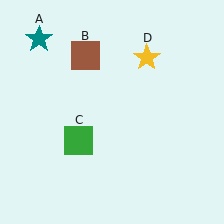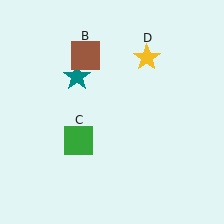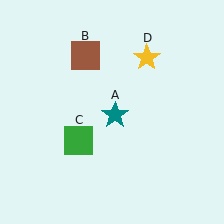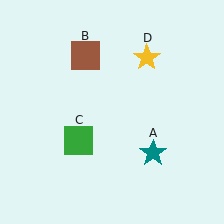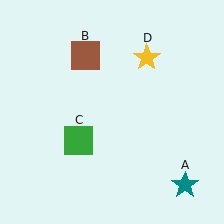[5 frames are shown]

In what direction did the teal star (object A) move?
The teal star (object A) moved down and to the right.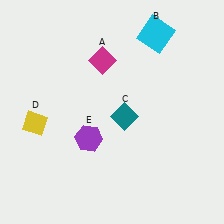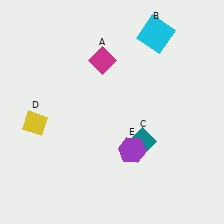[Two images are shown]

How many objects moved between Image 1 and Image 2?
2 objects moved between the two images.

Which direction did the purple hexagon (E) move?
The purple hexagon (E) moved right.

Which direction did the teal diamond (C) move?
The teal diamond (C) moved down.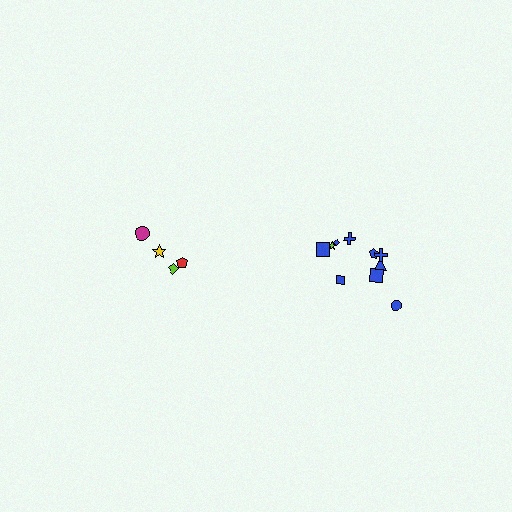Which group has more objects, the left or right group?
The right group.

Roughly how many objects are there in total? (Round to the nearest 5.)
Roughly 15 objects in total.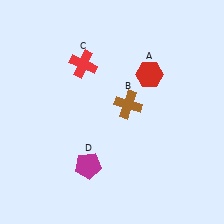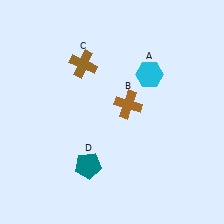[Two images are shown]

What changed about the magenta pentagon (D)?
In Image 1, D is magenta. In Image 2, it changed to teal.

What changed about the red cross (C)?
In Image 1, C is red. In Image 2, it changed to brown.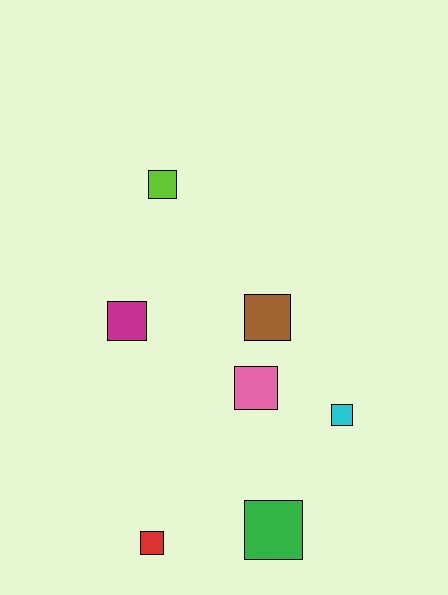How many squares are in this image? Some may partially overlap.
There are 7 squares.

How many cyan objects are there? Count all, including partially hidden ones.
There is 1 cyan object.